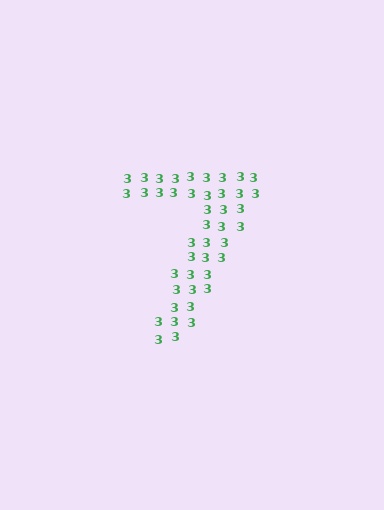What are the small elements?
The small elements are digit 3's.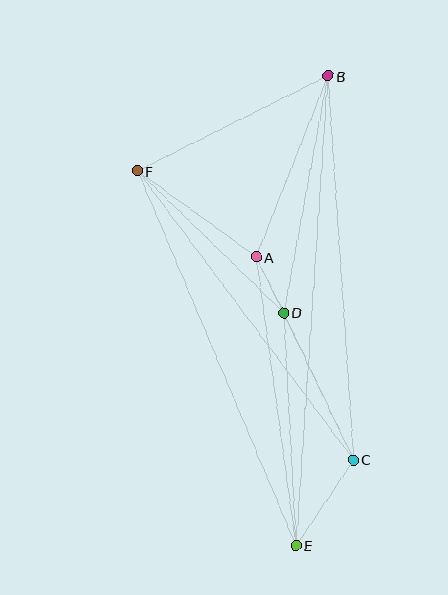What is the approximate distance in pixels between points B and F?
The distance between B and F is approximately 213 pixels.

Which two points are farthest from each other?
Points B and E are farthest from each other.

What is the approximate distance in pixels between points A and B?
The distance between A and B is approximately 195 pixels.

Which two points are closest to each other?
Points A and D are closest to each other.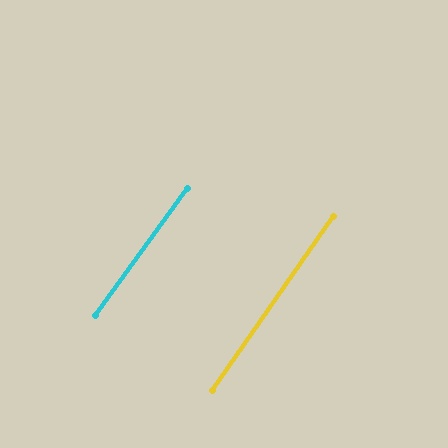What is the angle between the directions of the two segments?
Approximately 1 degree.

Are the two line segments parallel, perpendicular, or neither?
Parallel — their directions differ by only 1.0°.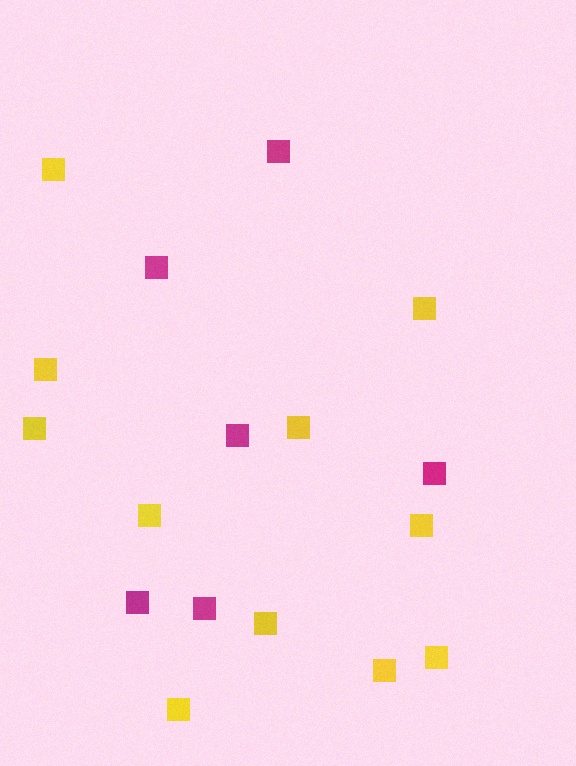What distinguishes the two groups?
There are 2 groups: one group of magenta squares (6) and one group of yellow squares (11).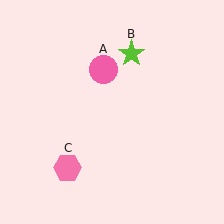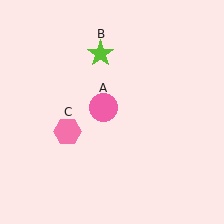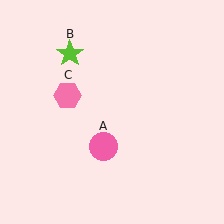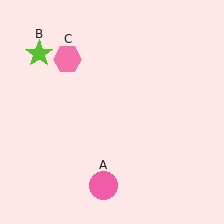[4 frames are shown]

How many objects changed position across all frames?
3 objects changed position: pink circle (object A), lime star (object B), pink hexagon (object C).